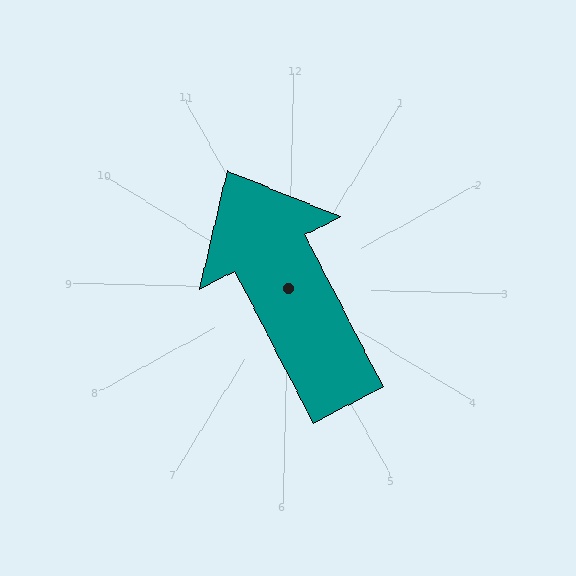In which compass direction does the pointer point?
Northwest.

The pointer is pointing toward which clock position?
Roughly 11 o'clock.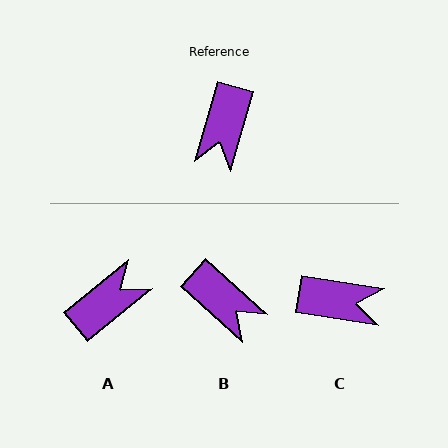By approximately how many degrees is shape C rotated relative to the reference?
Approximately 97 degrees counter-clockwise.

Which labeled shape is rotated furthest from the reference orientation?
A, about 145 degrees away.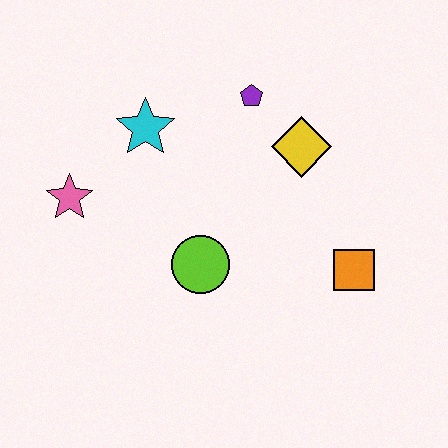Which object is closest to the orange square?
The yellow diamond is closest to the orange square.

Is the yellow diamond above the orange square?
Yes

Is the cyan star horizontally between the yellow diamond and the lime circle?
No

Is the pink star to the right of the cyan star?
No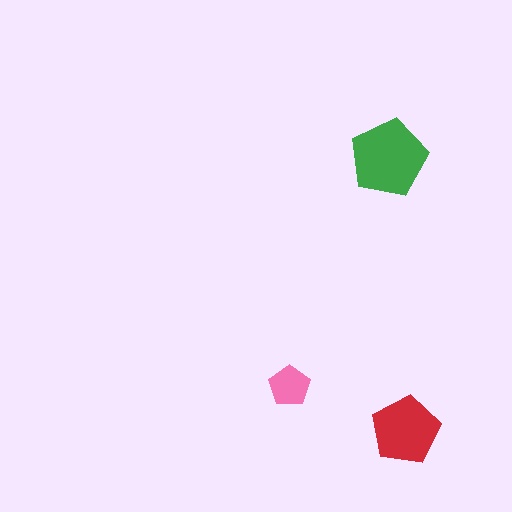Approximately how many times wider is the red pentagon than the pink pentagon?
About 1.5 times wider.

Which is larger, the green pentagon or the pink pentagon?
The green one.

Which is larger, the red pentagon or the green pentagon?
The green one.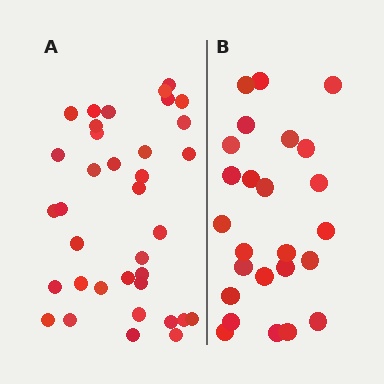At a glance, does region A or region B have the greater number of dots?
Region A (the left region) has more dots.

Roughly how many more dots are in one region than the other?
Region A has roughly 12 or so more dots than region B.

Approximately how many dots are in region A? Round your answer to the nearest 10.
About 40 dots. (The exact count is 36, which rounds to 40.)